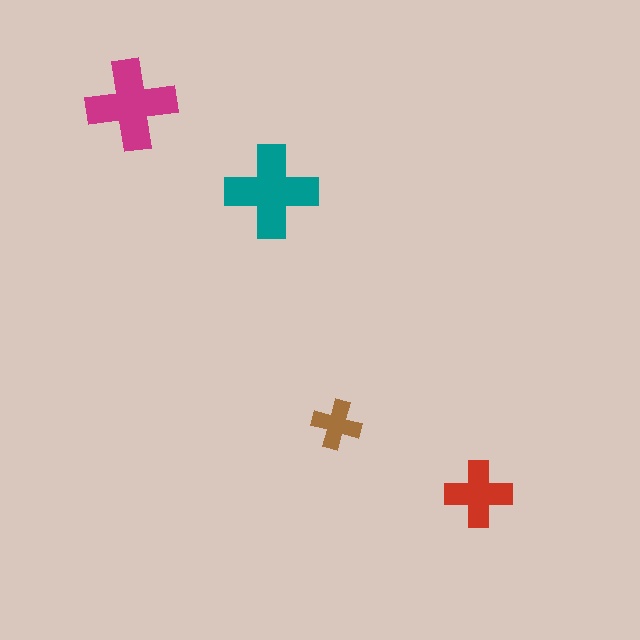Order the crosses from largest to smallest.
the teal one, the magenta one, the red one, the brown one.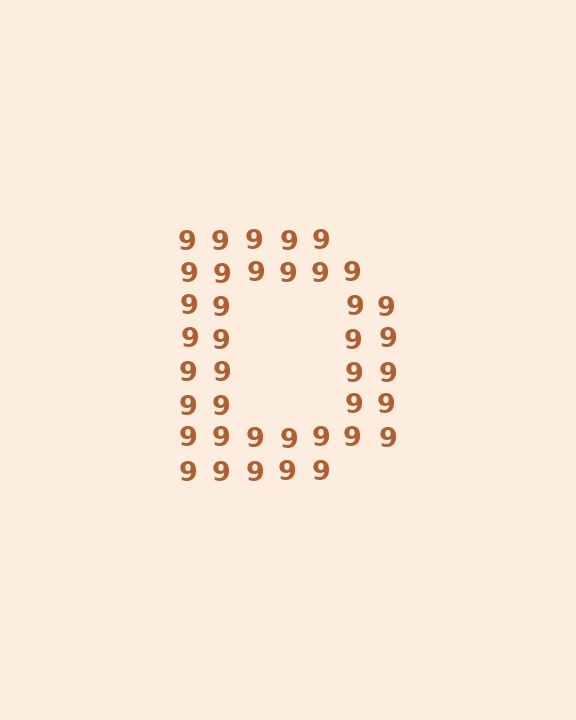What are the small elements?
The small elements are digit 9's.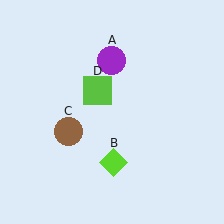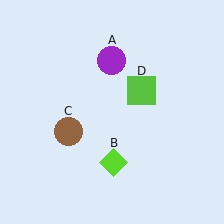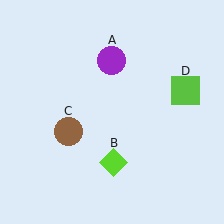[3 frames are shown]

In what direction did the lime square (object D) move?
The lime square (object D) moved right.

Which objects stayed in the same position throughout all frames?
Purple circle (object A) and lime diamond (object B) and brown circle (object C) remained stationary.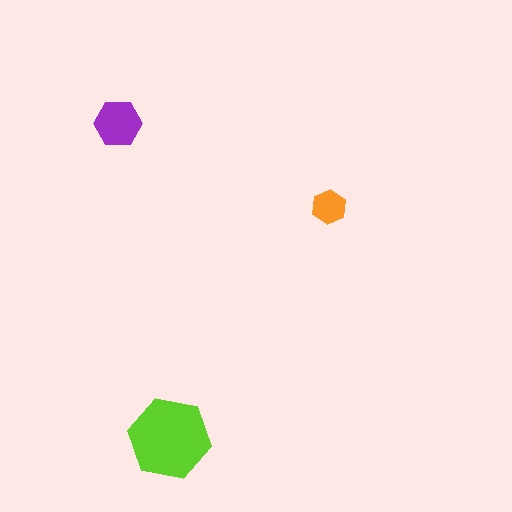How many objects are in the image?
There are 3 objects in the image.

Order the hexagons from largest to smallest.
the lime one, the purple one, the orange one.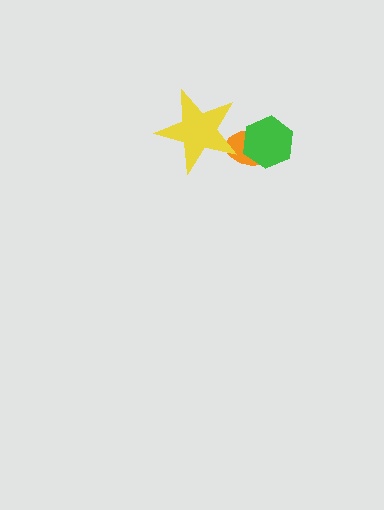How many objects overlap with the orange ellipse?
2 objects overlap with the orange ellipse.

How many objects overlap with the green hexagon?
1 object overlaps with the green hexagon.